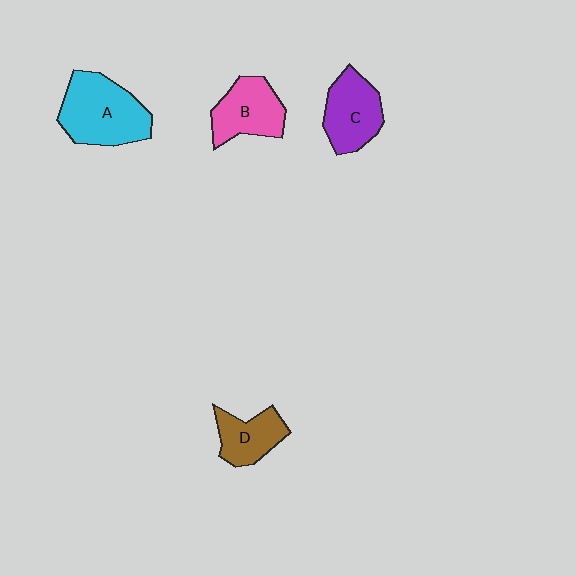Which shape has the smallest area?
Shape D (brown).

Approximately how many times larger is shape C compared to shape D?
Approximately 1.3 times.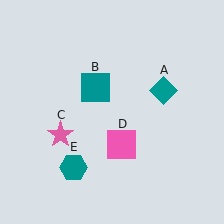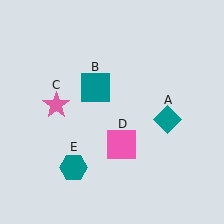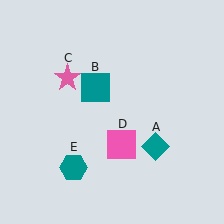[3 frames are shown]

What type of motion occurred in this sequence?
The teal diamond (object A), pink star (object C) rotated clockwise around the center of the scene.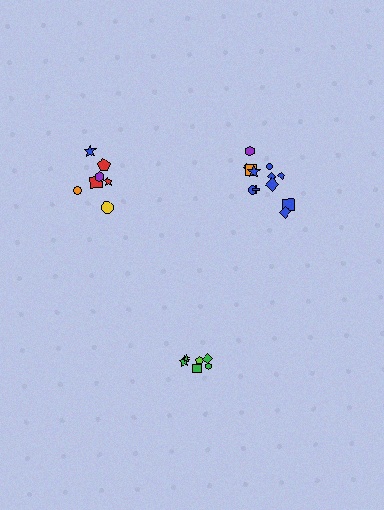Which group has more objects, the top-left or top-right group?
The top-right group.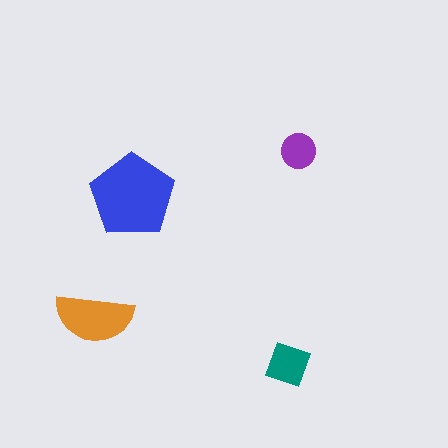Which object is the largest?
The blue pentagon.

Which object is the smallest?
The purple circle.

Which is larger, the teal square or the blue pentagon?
The blue pentagon.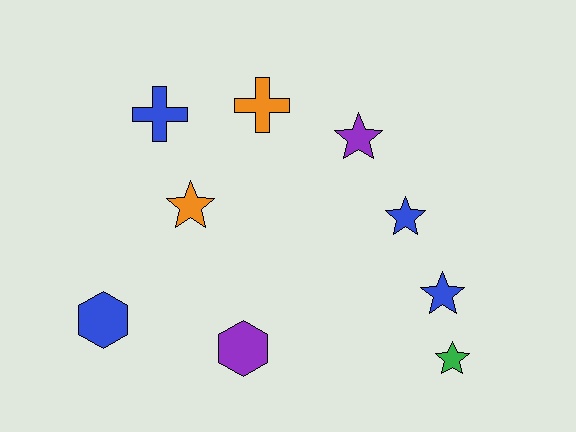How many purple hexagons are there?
There is 1 purple hexagon.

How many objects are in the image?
There are 9 objects.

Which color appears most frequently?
Blue, with 4 objects.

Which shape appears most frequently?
Star, with 5 objects.